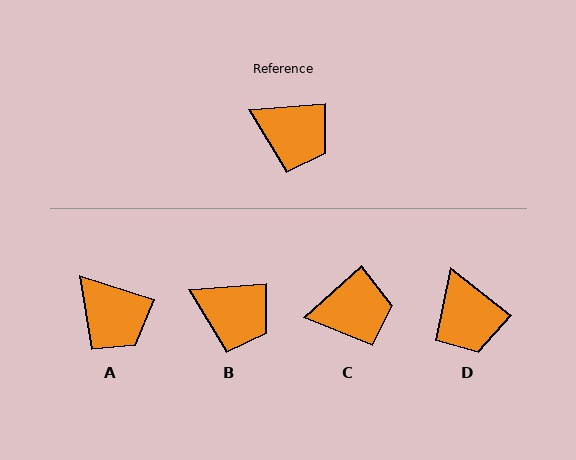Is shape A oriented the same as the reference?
No, it is off by about 22 degrees.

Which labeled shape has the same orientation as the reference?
B.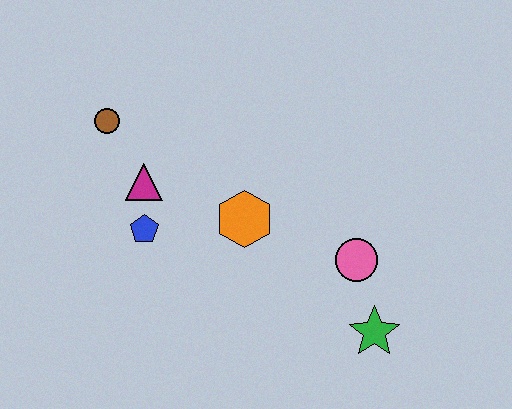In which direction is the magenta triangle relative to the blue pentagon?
The magenta triangle is above the blue pentagon.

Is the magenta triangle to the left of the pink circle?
Yes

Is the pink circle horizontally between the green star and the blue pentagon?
Yes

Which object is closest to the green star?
The pink circle is closest to the green star.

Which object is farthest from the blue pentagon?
The green star is farthest from the blue pentagon.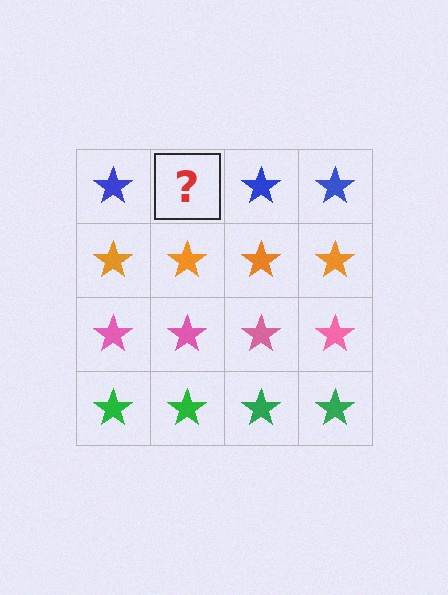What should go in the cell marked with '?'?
The missing cell should contain a blue star.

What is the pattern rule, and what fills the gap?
The rule is that each row has a consistent color. The gap should be filled with a blue star.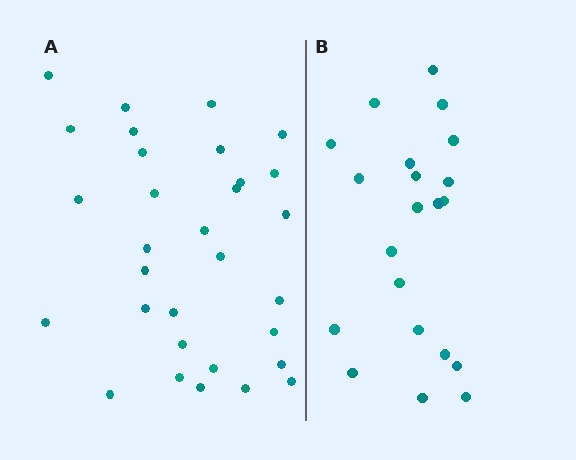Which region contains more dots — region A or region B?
Region A (the left region) has more dots.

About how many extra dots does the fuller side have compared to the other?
Region A has roughly 10 or so more dots than region B.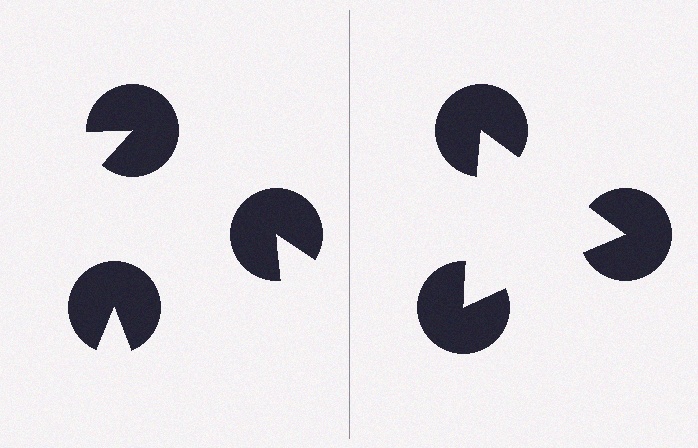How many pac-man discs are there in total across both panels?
6 — 3 on each side.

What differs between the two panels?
The pac-man discs are positioned identically on both sides; only the wedge orientations differ. On the right they align to a triangle; on the left they are misaligned.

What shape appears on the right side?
An illusory triangle.